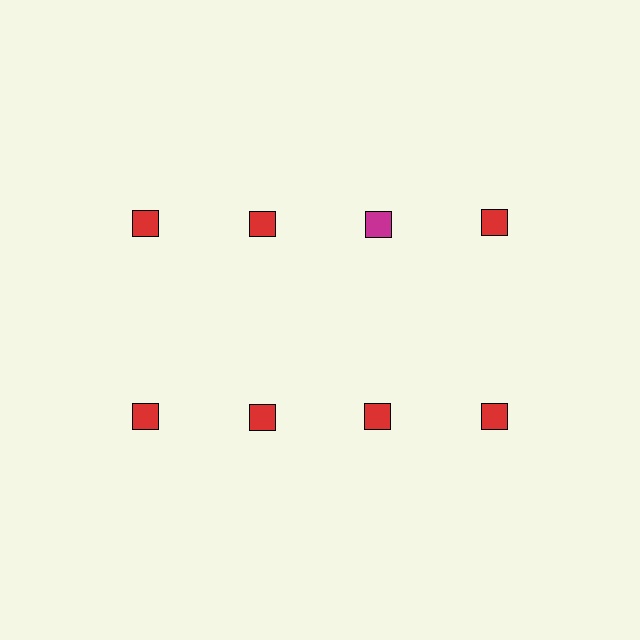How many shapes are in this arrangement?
There are 8 shapes arranged in a grid pattern.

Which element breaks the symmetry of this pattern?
The magenta square in the top row, center column breaks the symmetry. All other shapes are red squares.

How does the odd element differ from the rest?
It has a different color: magenta instead of red.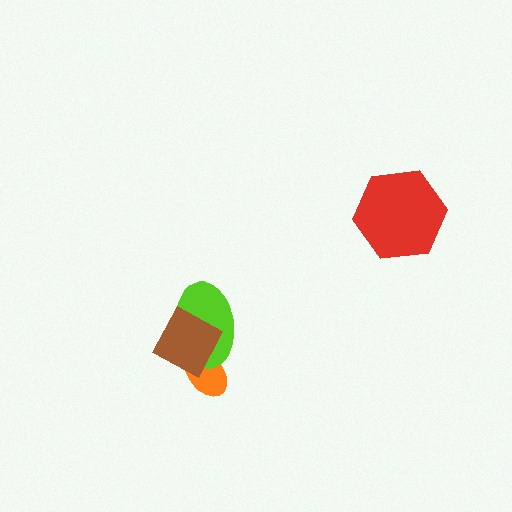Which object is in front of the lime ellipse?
The brown square is in front of the lime ellipse.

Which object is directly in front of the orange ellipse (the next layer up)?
The lime ellipse is directly in front of the orange ellipse.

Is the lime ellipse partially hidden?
Yes, it is partially covered by another shape.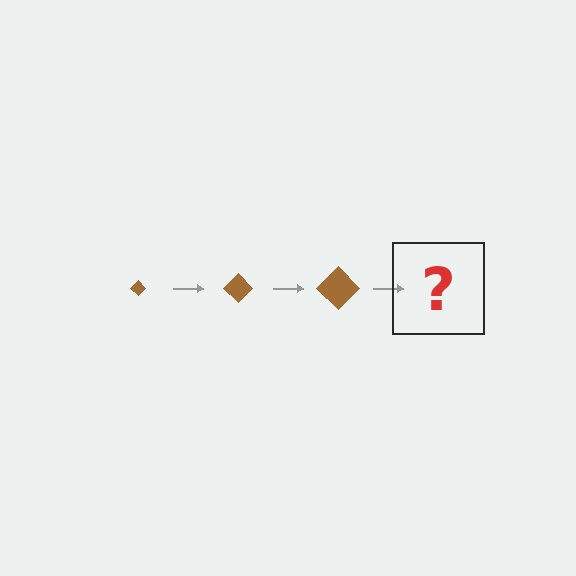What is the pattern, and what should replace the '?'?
The pattern is that the diamond gets progressively larger each step. The '?' should be a brown diamond, larger than the previous one.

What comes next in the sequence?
The next element should be a brown diamond, larger than the previous one.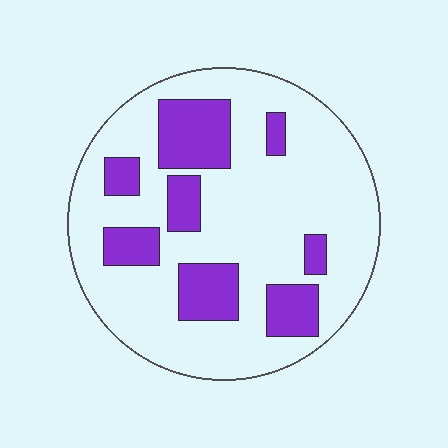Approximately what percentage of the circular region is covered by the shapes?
Approximately 25%.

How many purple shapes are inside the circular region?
8.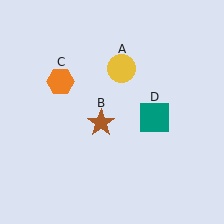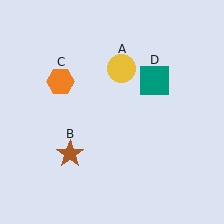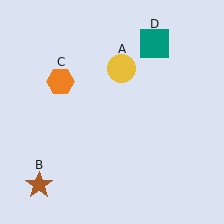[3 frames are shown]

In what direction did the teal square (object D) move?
The teal square (object D) moved up.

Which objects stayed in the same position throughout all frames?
Yellow circle (object A) and orange hexagon (object C) remained stationary.